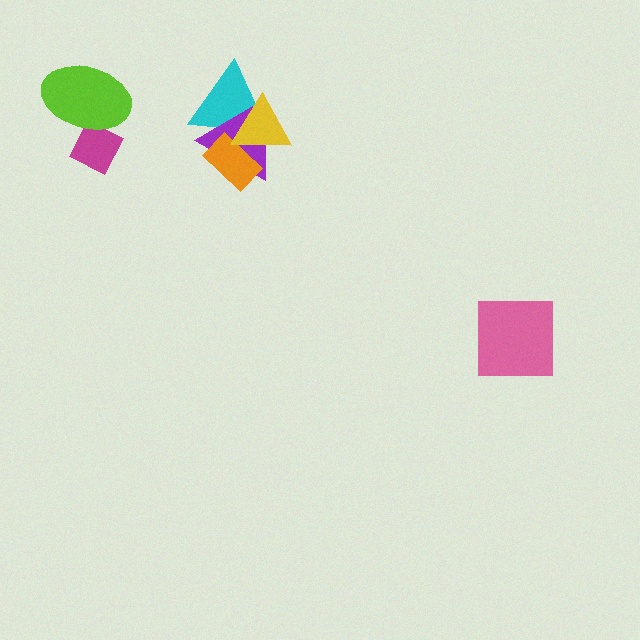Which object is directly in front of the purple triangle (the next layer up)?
The orange rectangle is directly in front of the purple triangle.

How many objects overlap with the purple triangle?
3 objects overlap with the purple triangle.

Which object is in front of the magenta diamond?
The lime ellipse is in front of the magenta diamond.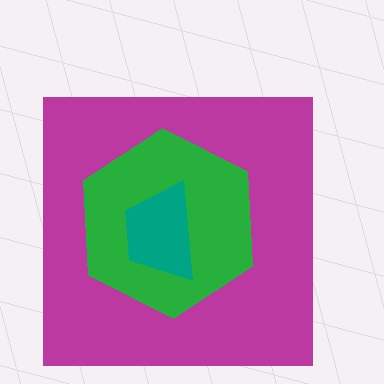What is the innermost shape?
The teal trapezoid.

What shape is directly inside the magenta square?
The green hexagon.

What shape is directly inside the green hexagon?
The teal trapezoid.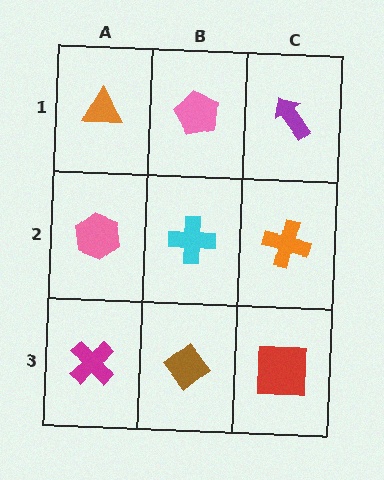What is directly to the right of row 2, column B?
An orange cross.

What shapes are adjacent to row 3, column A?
A pink hexagon (row 2, column A), a brown diamond (row 3, column B).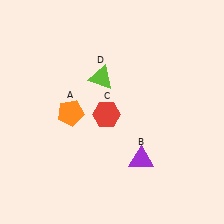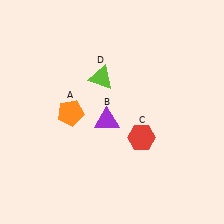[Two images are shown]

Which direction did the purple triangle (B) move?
The purple triangle (B) moved up.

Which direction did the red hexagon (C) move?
The red hexagon (C) moved right.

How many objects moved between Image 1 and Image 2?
2 objects moved between the two images.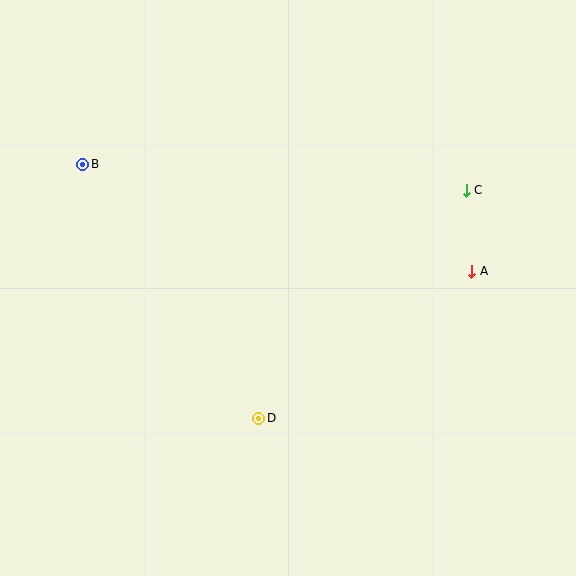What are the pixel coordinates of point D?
Point D is at (259, 418).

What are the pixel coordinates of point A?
Point A is at (472, 271).